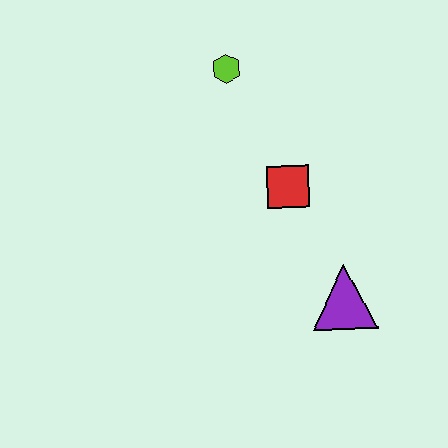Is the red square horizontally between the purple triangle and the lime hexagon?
Yes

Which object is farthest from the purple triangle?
The lime hexagon is farthest from the purple triangle.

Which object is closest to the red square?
The purple triangle is closest to the red square.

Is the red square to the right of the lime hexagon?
Yes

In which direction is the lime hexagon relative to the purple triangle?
The lime hexagon is above the purple triangle.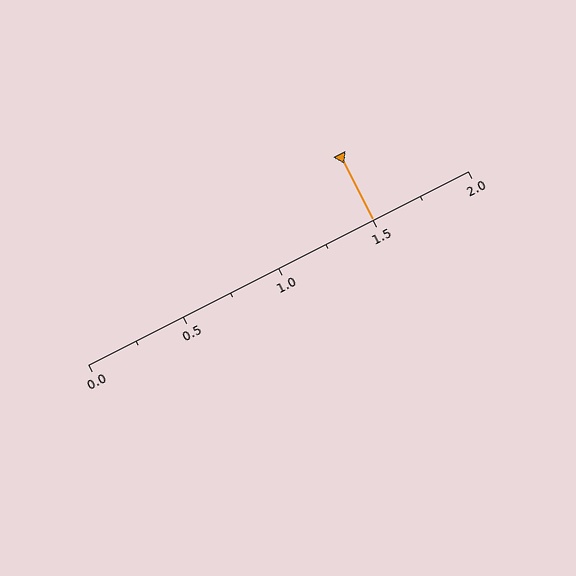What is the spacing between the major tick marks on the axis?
The major ticks are spaced 0.5 apart.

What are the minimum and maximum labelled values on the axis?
The axis runs from 0.0 to 2.0.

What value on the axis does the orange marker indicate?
The marker indicates approximately 1.5.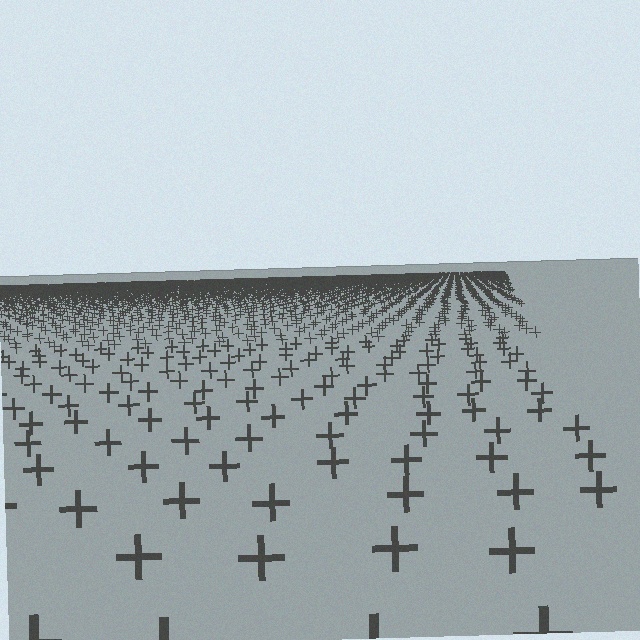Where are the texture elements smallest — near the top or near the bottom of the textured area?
Near the top.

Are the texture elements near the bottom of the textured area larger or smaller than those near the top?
Larger. Near the bottom, elements are closer to the viewer and appear at a bigger on-screen size.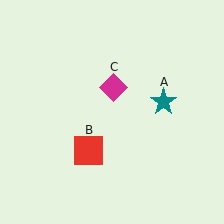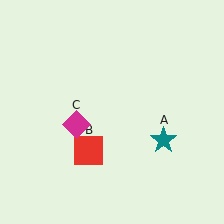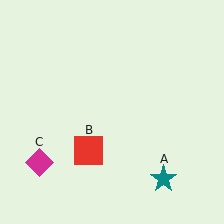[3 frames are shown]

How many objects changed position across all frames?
2 objects changed position: teal star (object A), magenta diamond (object C).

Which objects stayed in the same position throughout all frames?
Red square (object B) remained stationary.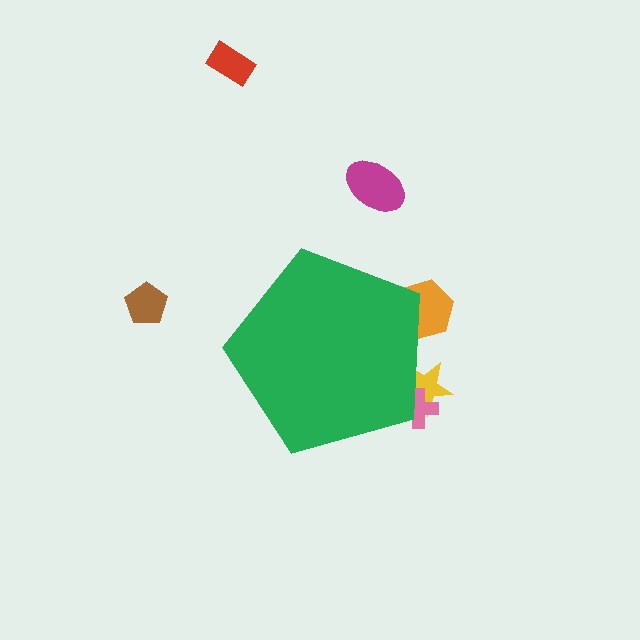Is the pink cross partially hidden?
Yes, the pink cross is partially hidden behind the green pentagon.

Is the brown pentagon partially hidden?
No, the brown pentagon is fully visible.